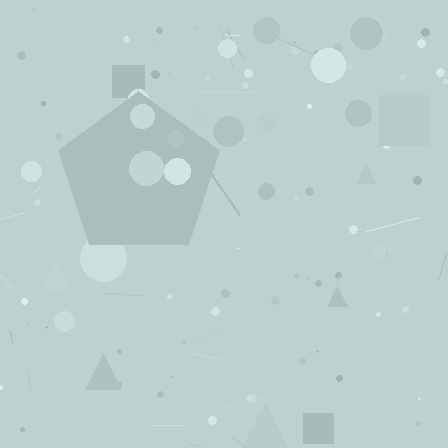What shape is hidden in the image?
A pentagon is hidden in the image.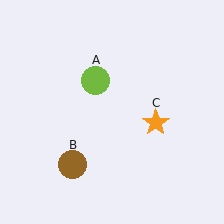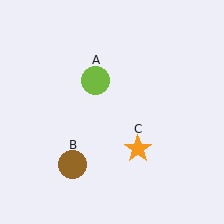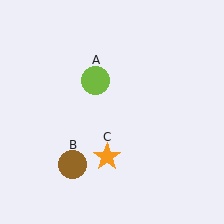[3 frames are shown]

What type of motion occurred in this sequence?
The orange star (object C) rotated clockwise around the center of the scene.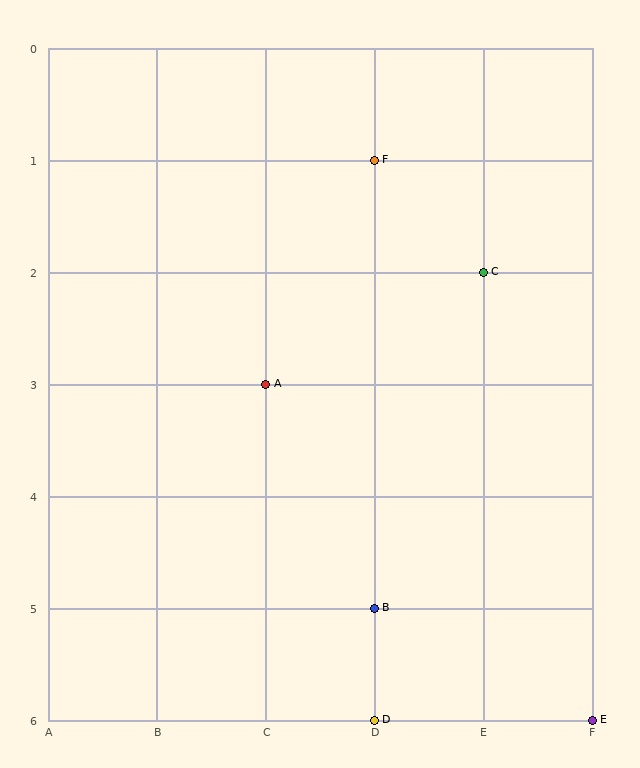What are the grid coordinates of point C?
Point C is at grid coordinates (E, 2).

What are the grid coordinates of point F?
Point F is at grid coordinates (D, 1).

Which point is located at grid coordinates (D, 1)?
Point F is at (D, 1).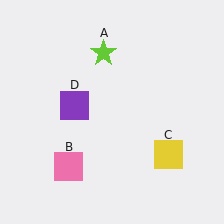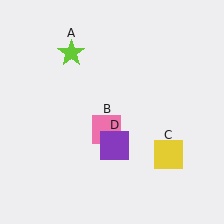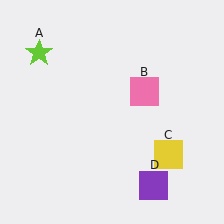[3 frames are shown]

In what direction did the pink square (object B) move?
The pink square (object B) moved up and to the right.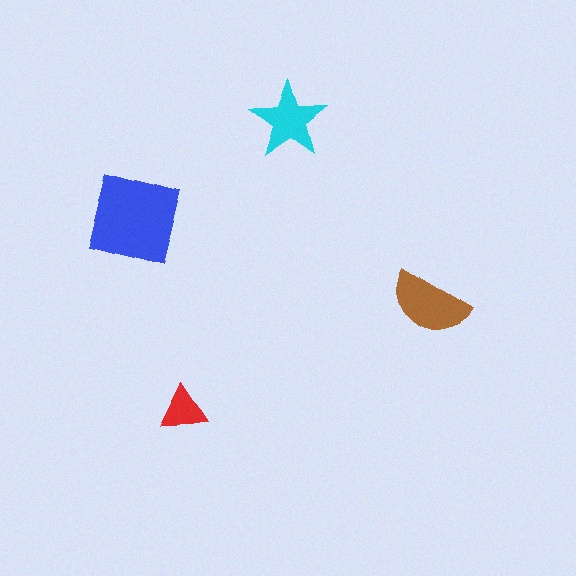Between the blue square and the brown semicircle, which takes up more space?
The blue square.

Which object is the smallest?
The red triangle.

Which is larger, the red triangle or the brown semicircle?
The brown semicircle.